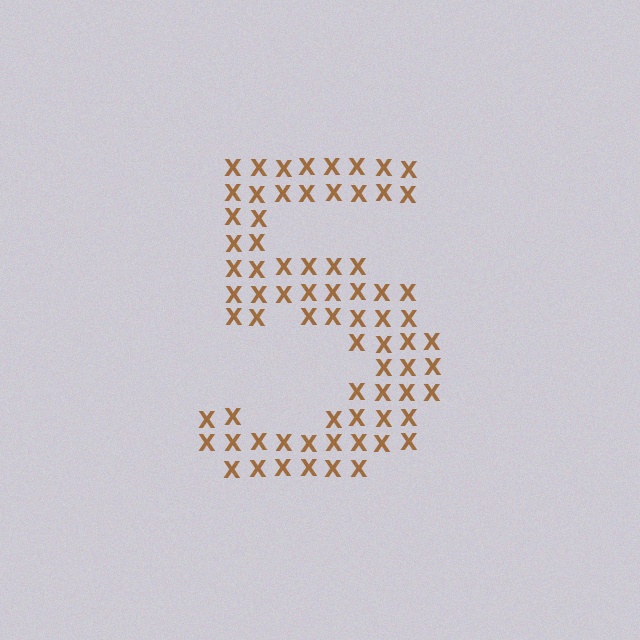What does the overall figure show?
The overall figure shows the digit 5.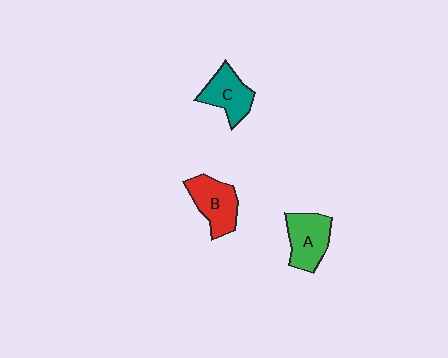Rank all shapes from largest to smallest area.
From largest to smallest: B (red), A (green), C (teal).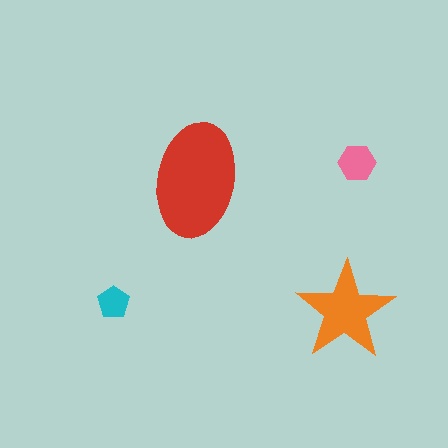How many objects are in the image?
There are 4 objects in the image.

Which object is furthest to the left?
The cyan pentagon is leftmost.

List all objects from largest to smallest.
The red ellipse, the orange star, the pink hexagon, the cyan pentagon.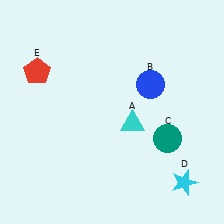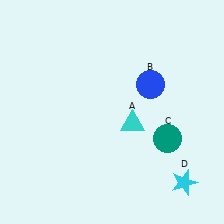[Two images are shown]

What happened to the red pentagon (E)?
The red pentagon (E) was removed in Image 2. It was in the top-left area of Image 1.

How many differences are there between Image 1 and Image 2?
There is 1 difference between the two images.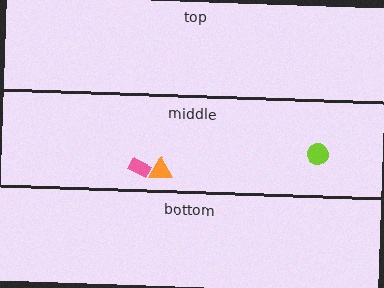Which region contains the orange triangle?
The middle region.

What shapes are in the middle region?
The lime circle, the pink rectangle, the orange triangle.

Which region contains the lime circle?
The middle region.